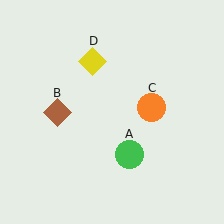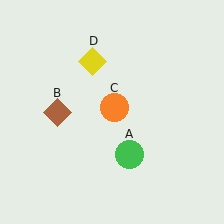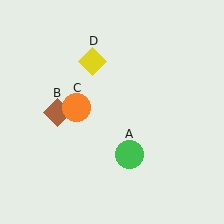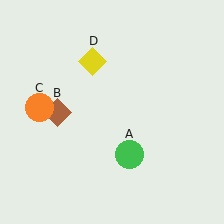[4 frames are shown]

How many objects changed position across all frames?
1 object changed position: orange circle (object C).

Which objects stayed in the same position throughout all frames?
Green circle (object A) and brown diamond (object B) and yellow diamond (object D) remained stationary.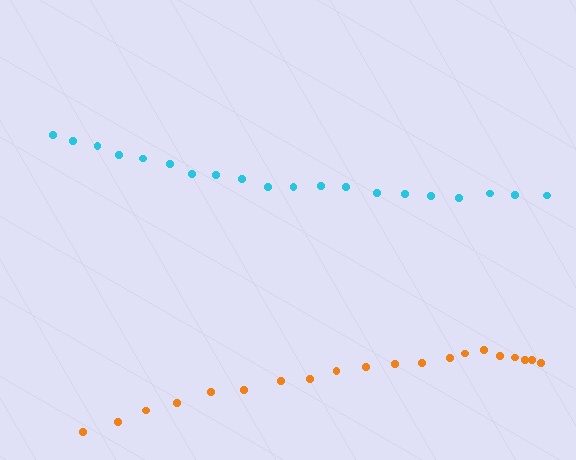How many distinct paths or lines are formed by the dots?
There are 2 distinct paths.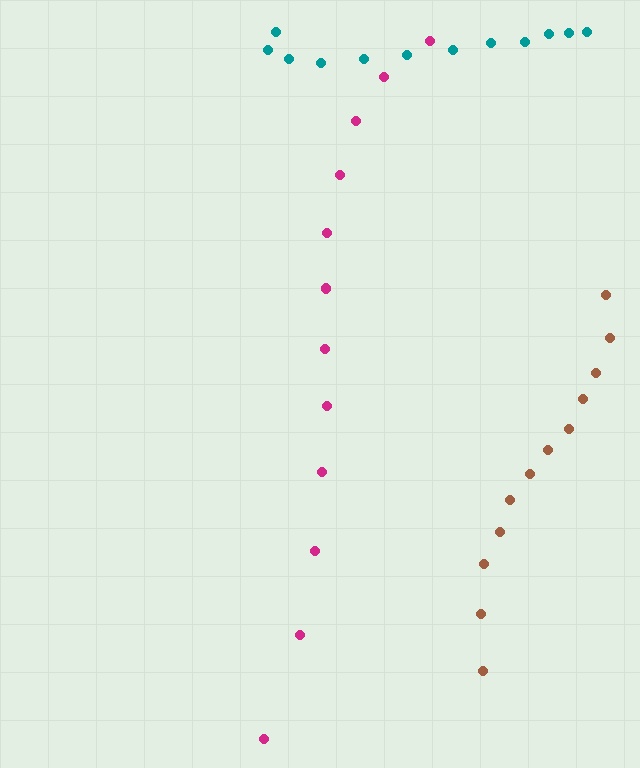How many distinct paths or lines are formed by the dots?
There are 3 distinct paths.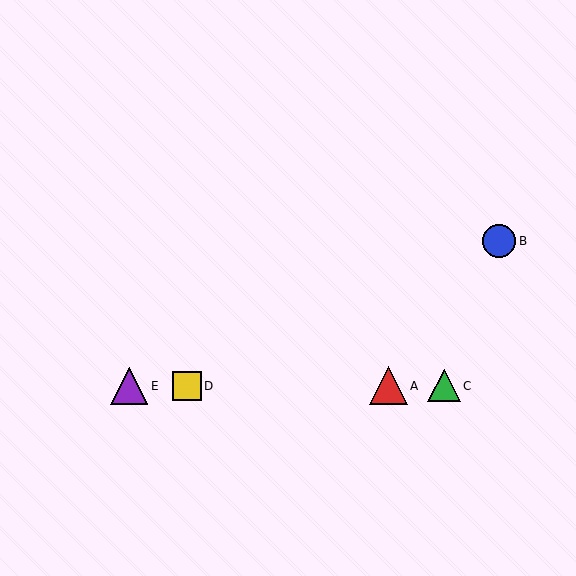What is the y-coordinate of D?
Object D is at y≈386.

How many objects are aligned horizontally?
4 objects (A, C, D, E) are aligned horizontally.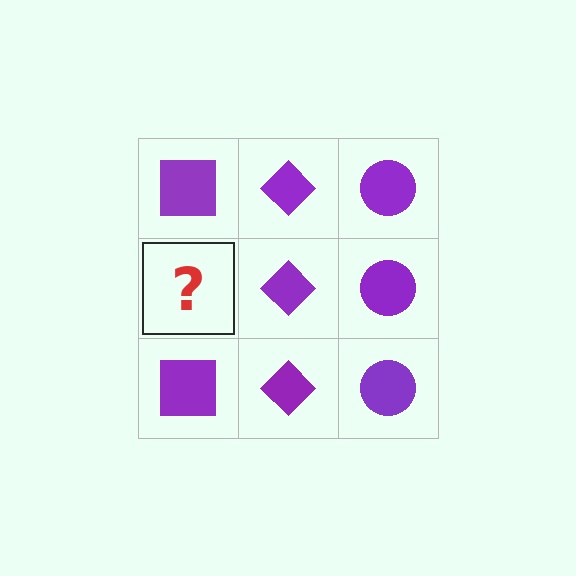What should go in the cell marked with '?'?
The missing cell should contain a purple square.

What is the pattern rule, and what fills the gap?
The rule is that each column has a consistent shape. The gap should be filled with a purple square.